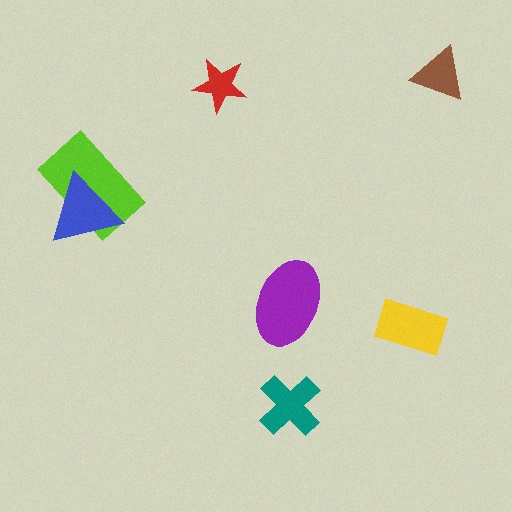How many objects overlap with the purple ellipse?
0 objects overlap with the purple ellipse.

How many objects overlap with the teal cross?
0 objects overlap with the teal cross.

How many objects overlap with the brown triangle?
0 objects overlap with the brown triangle.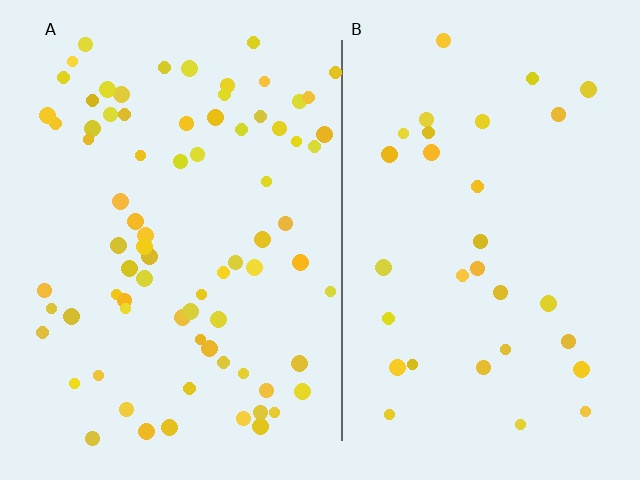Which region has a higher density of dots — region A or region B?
A (the left).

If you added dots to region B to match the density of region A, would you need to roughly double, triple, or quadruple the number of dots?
Approximately double.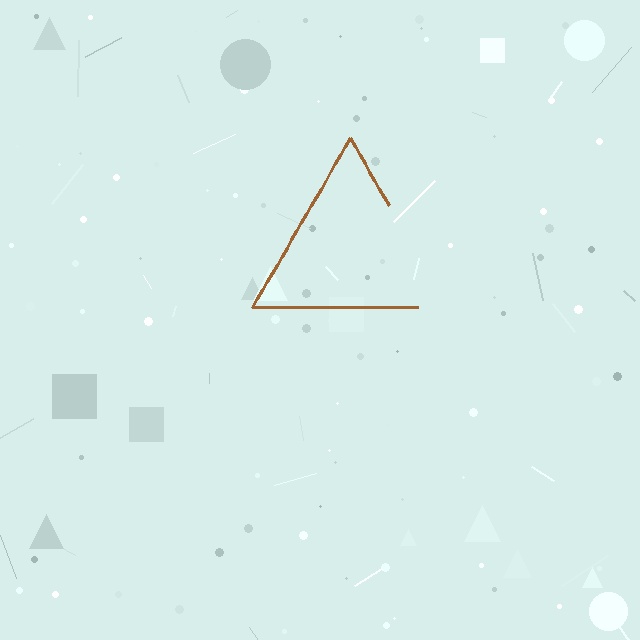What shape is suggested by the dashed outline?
The dashed outline suggests a triangle.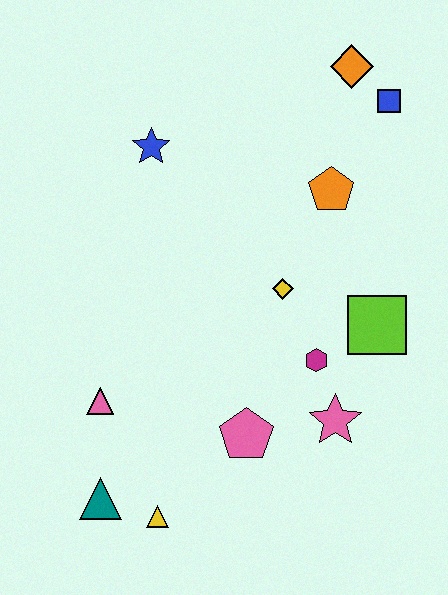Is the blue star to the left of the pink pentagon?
Yes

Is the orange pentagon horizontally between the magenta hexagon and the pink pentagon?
No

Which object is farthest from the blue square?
The teal triangle is farthest from the blue square.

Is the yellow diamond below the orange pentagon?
Yes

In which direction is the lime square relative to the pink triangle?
The lime square is to the right of the pink triangle.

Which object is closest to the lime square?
The magenta hexagon is closest to the lime square.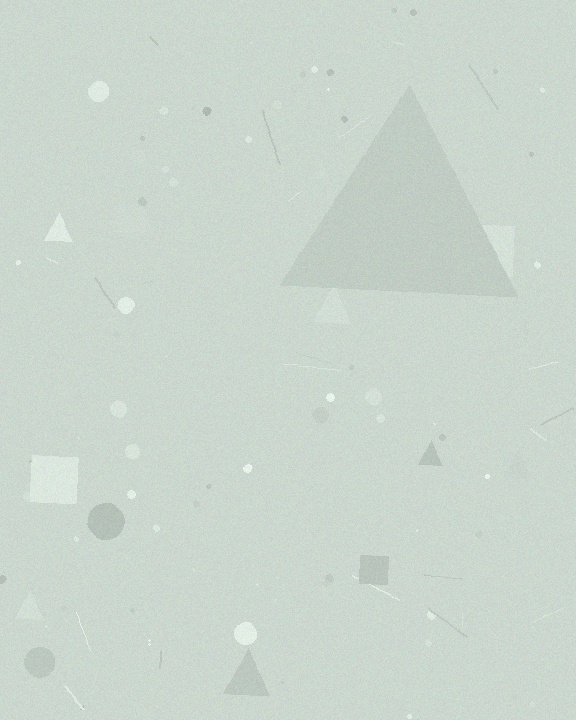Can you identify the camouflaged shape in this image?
The camouflaged shape is a triangle.